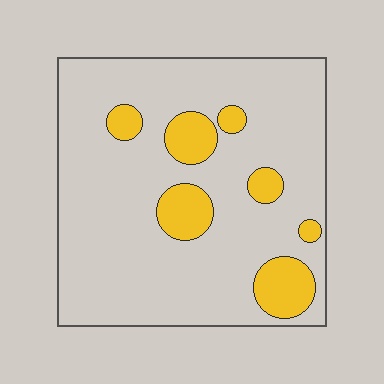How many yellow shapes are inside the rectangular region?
7.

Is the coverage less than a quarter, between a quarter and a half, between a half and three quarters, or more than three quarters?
Less than a quarter.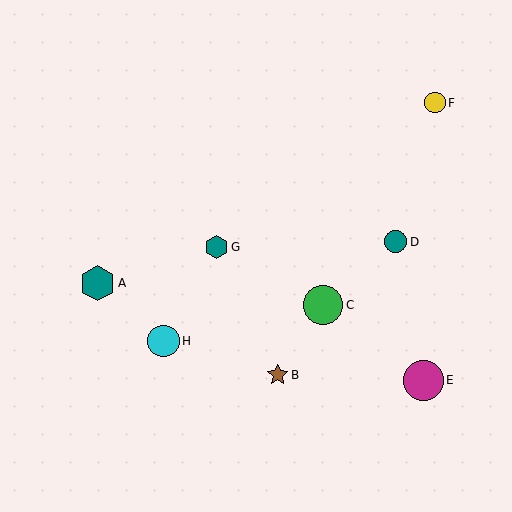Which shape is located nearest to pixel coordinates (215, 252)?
The teal hexagon (labeled G) at (216, 247) is nearest to that location.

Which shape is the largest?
The magenta circle (labeled E) is the largest.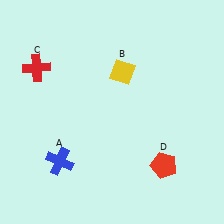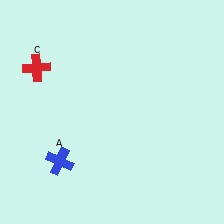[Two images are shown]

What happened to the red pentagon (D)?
The red pentagon (D) was removed in Image 2. It was in the bottom-right area of Image 1.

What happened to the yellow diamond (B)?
The yellow diamond (B) was removed in Image 2. It was in the top-right area of Image 1.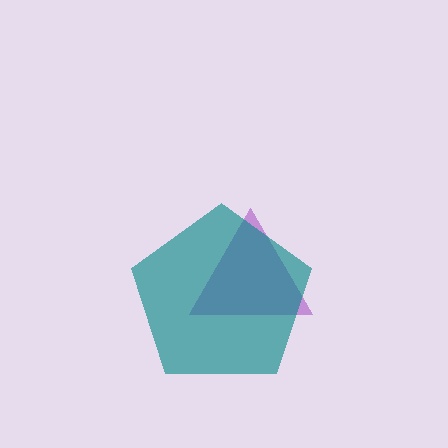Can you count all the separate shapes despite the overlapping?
Yes, there are 2 separate shapes.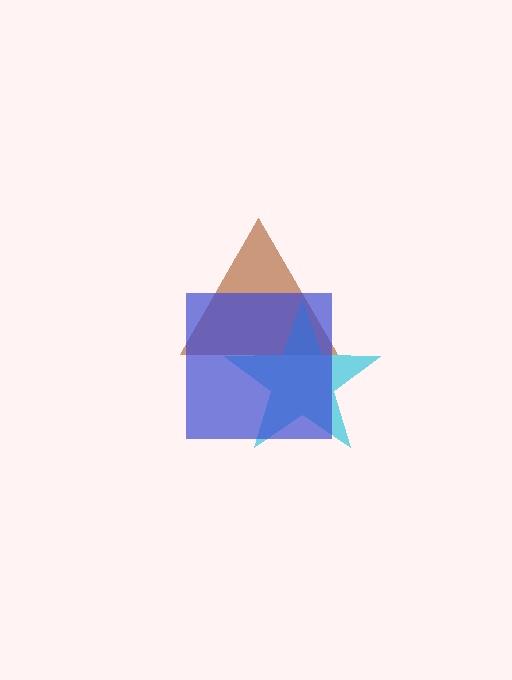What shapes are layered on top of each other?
The layered shapes are: a brown triangle, a cyan star, a blue square.